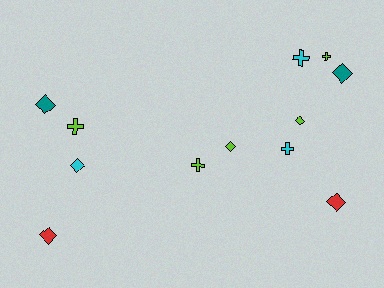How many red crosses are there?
There are no red crosses.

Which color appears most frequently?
Lime, with 5 objects.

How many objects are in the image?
There are 12 objects.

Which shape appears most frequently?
Diamond, with 7 objects.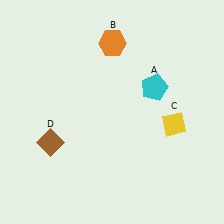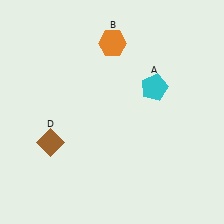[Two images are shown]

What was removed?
The yellow diamond (C) was removed in Image 2.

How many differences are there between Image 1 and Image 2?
There is 1 difference between the two images.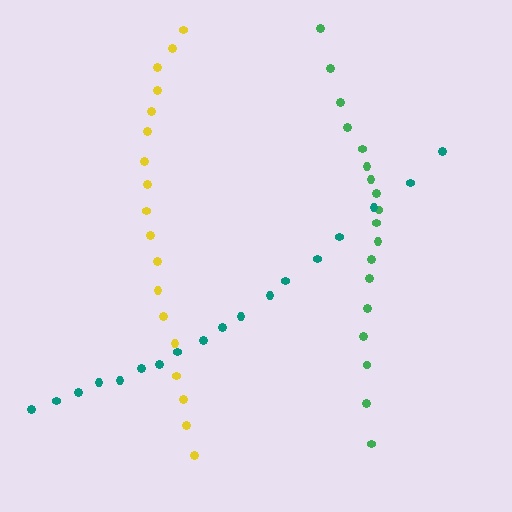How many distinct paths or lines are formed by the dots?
There are 3 distinct paths.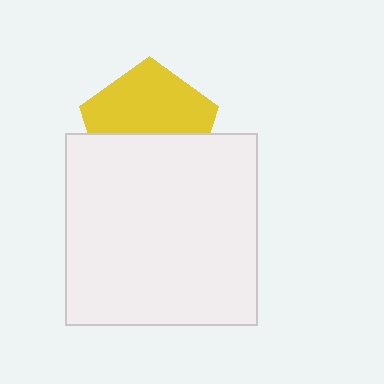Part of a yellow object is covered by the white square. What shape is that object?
It is a pentagon.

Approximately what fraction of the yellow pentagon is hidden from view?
Roughly 45% of the yellow pentagon is hidden behind the white square.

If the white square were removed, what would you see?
You would see the complete yellow pentagon.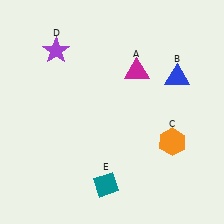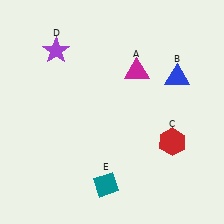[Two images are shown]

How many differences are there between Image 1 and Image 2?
There is 1 difference between the two images.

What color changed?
The hexagon (C) changed from orange in Image 1 to red in Image 2.